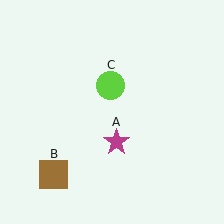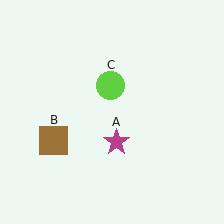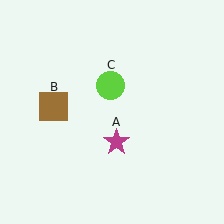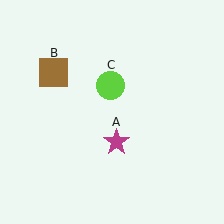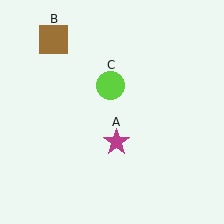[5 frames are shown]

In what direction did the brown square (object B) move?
The brown square (object B) moved up.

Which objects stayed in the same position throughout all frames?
Magenta star (object A) and lime circle (object C) remained stationary.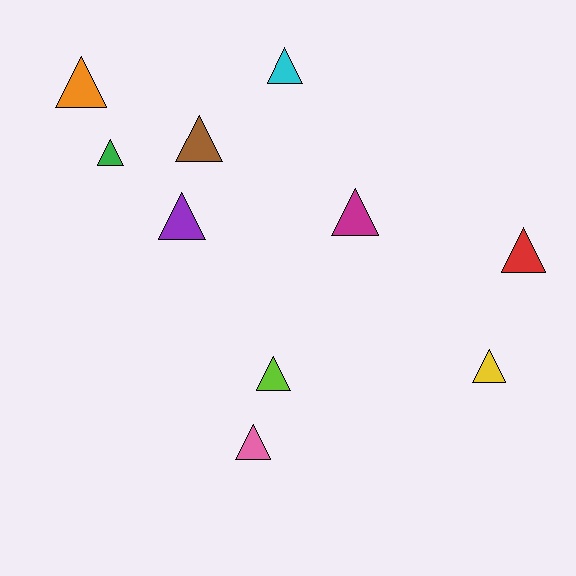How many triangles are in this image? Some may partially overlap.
There are 10 triangles.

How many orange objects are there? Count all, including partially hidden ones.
There is 1 orange object.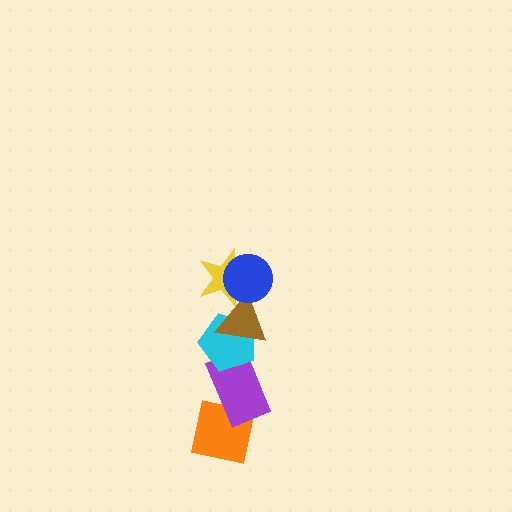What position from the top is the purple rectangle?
The purple rectangle is 5th from the top.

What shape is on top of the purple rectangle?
The cyan pentagon is on top of the purple rectangle.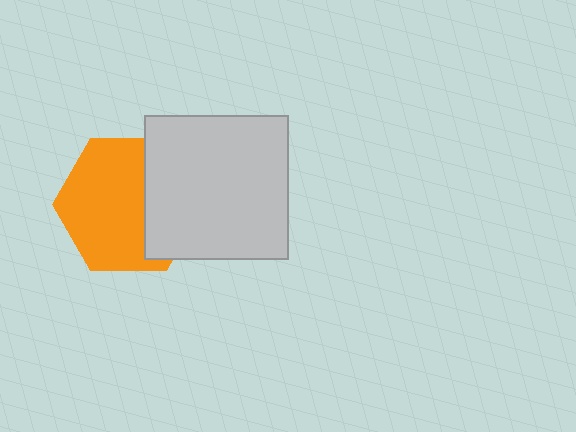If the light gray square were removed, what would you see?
You would see the complete orange hexagon.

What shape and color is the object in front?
The object in front is a light gray square.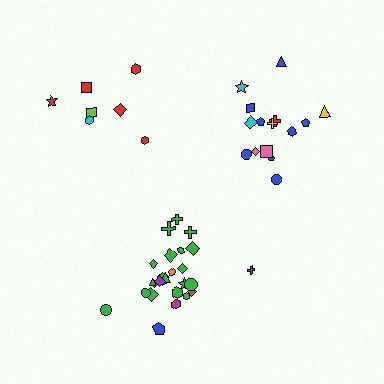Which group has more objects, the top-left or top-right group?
The top-right group.